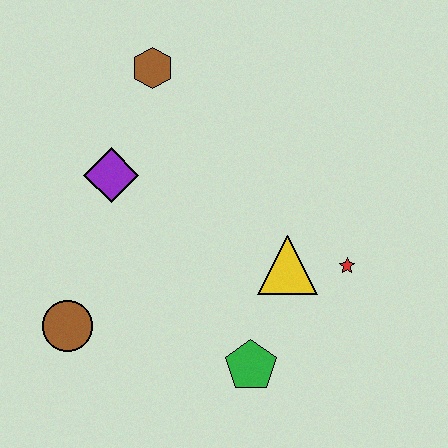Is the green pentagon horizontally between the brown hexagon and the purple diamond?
No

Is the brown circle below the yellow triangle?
Yes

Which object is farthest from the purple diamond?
The red star is farthest from the purple diamond.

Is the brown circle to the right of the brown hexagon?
No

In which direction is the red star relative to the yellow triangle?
The red star is to the right of the yellow triangle.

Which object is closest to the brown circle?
The purple diamond is closest to the brown circle.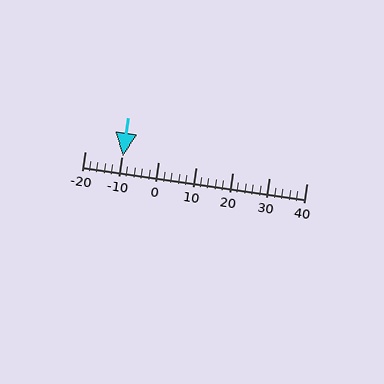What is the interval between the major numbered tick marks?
The major tick marks are spaced 10 units apart.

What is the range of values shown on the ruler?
The ruler shows values from -20 to 40.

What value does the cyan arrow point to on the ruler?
The cyan arrow points to approximately -10.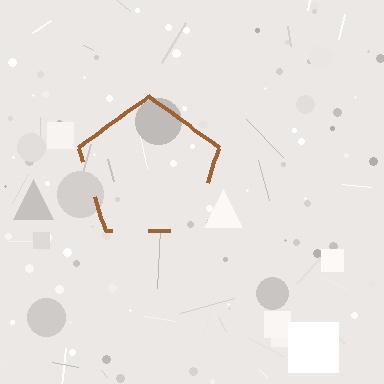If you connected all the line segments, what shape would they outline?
They would outline a pentagon.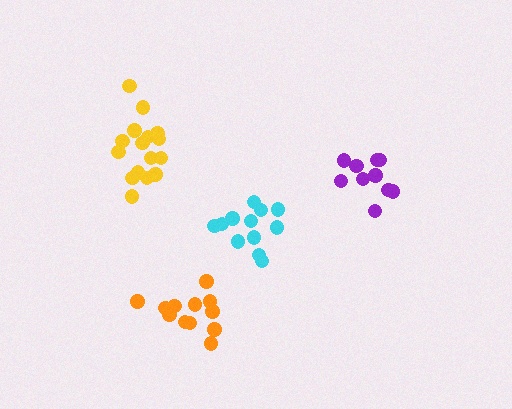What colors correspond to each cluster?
The clusters are colored: yellow, orange, purple, cyan.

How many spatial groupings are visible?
There are 4 spatial groupings.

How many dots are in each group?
Group 1: 16 dots, Group 2: 12 dots, Group 3: 11 dots, Group 4: 12 dots (51 total).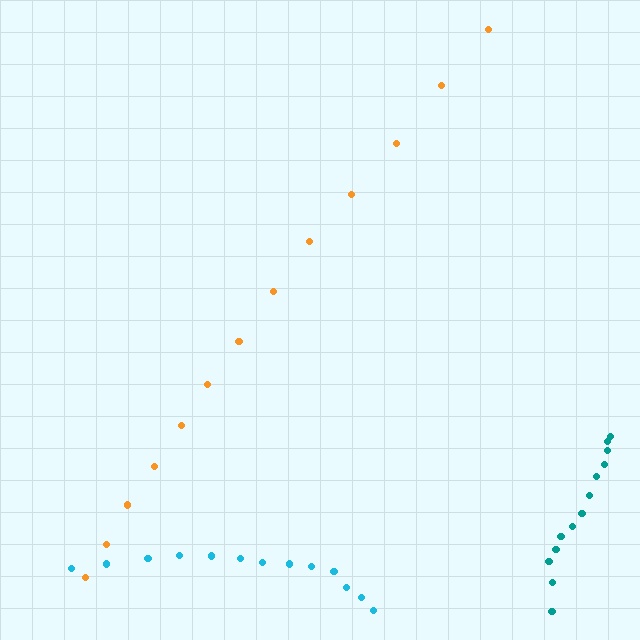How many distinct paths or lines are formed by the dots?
There are 3 distinct paths.